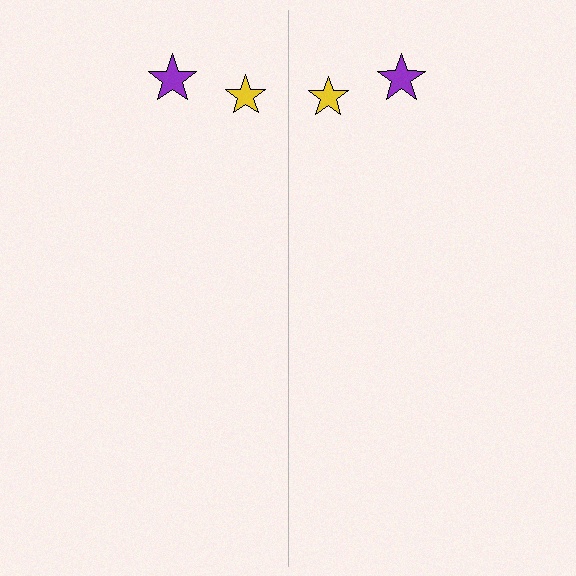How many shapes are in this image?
There are 4 shapes in this image.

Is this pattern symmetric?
Yes, this pattern has bilateral (reflection) symmetry.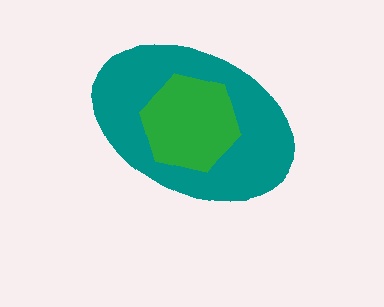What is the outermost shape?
The teal ellipse.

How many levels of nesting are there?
2.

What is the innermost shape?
The green hexagon.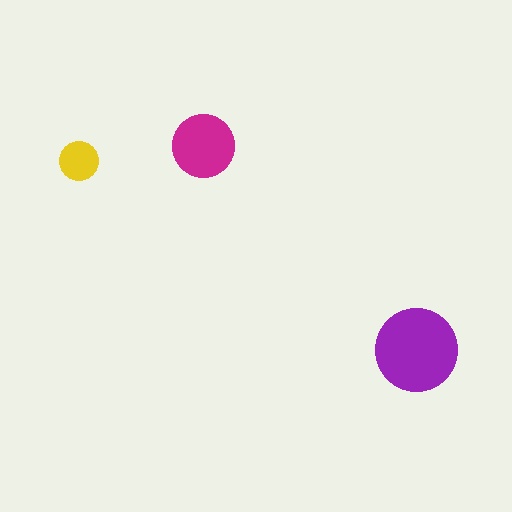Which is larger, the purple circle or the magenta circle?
The purple one.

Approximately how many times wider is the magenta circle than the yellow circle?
About 1.5 times wider.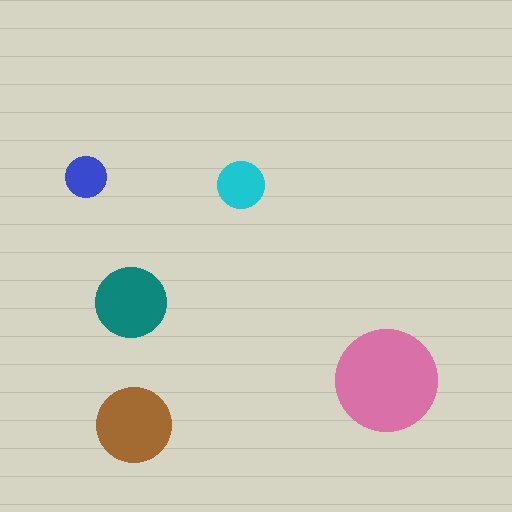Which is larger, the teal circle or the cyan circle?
The teal one.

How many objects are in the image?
There are 5 objects in the image.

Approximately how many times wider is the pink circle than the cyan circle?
About 2 times wider.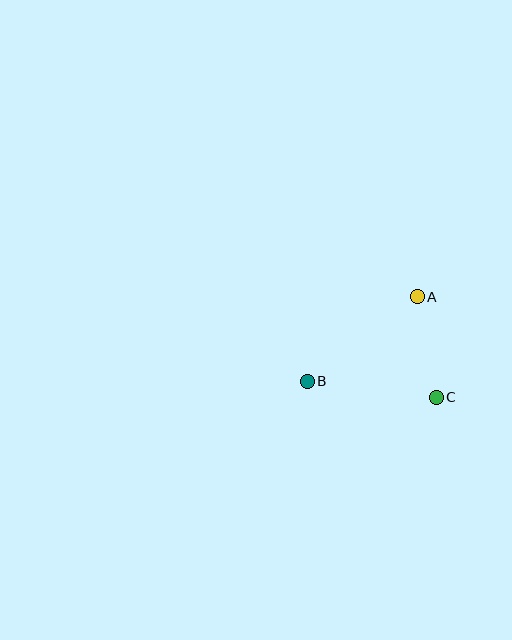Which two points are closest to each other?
Points A and C are closest to each other.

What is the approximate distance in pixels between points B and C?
The distance between B and C is approximately 130 pixels.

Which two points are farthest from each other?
Points A and B are farthest from each other.